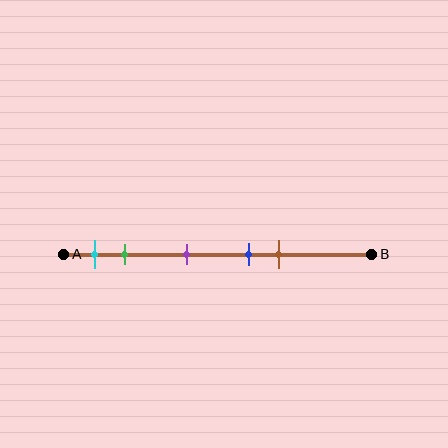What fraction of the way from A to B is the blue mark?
The blue mark is approximately 60% (0.6) of the way from A to B.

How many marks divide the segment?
There are 5 marks dividing the segment.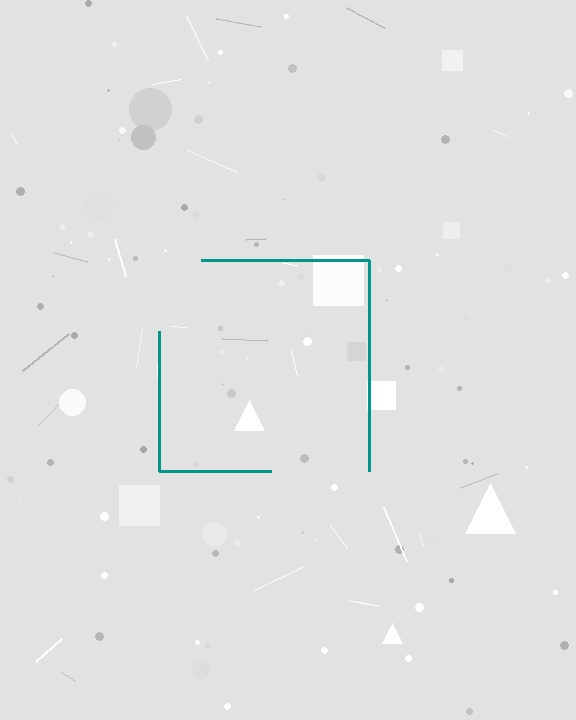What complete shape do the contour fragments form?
The contour fragments form a square.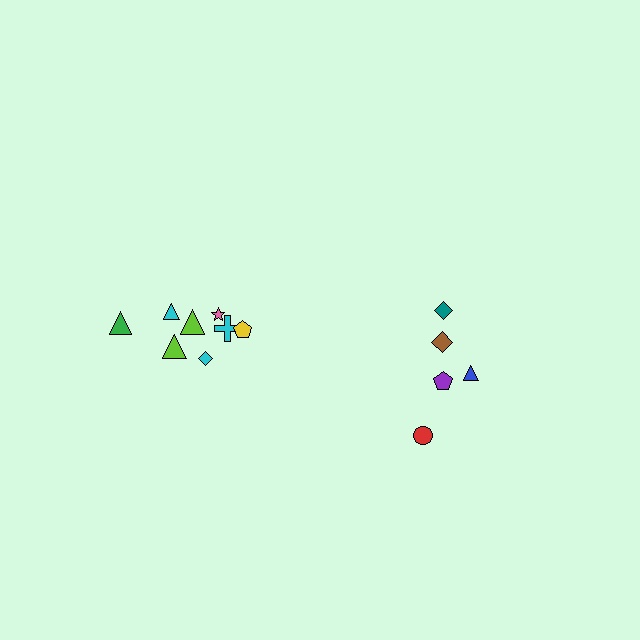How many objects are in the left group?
There are 8 objects.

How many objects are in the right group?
There are 5 objects.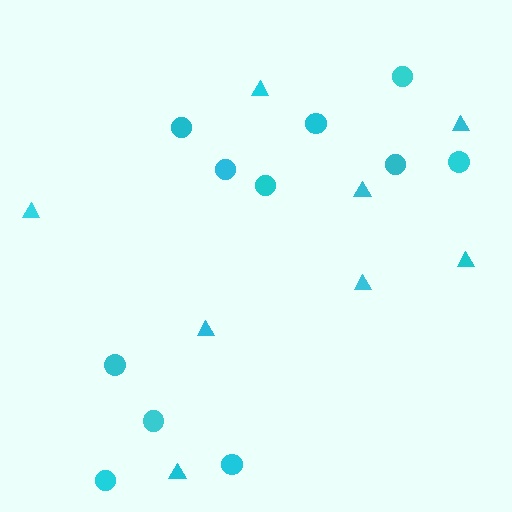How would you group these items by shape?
There are 2 groups: one group of circles (11) and one group of triangles (8).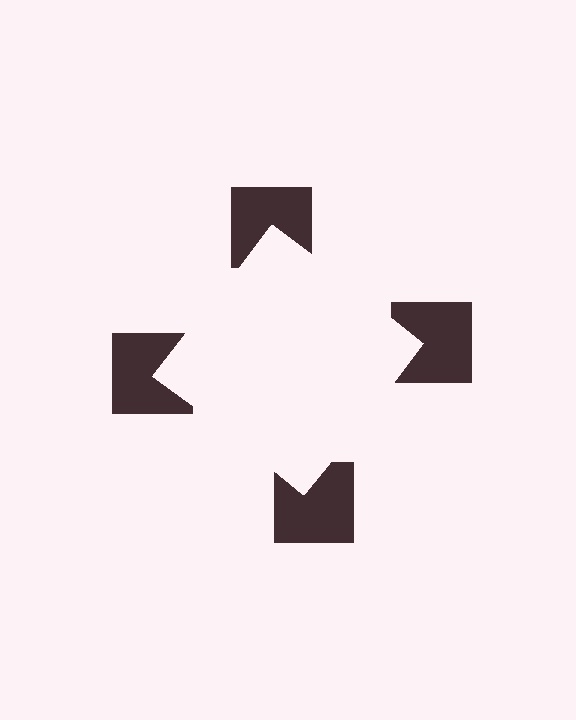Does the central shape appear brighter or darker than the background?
It typically appears slightly brighter than the background, even though no actual brightness change is drawn.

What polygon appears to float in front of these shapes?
An illusory square — its edges are inferred from the aligned wedge cuts in the notched squares, not physically drawn.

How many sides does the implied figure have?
4 sides.